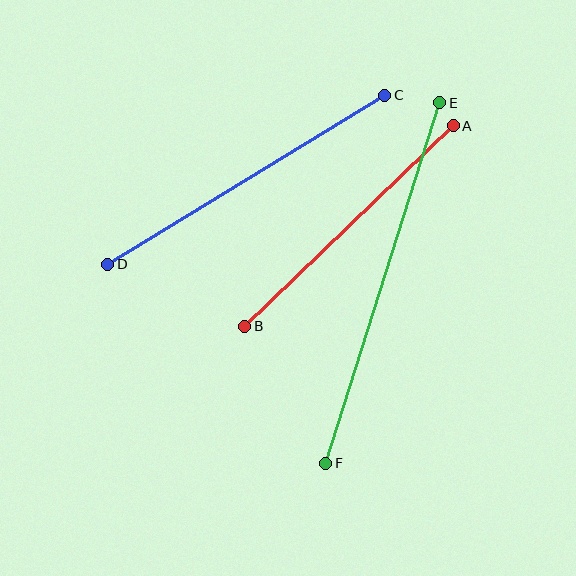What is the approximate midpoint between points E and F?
The midpoint is at approximately (383, 283) pixels.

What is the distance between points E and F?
The distance is approximately 378 pixels.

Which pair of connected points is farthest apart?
Points E and F are farthest apart.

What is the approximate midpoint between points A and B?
The midpoint is at approximately (349, 226) pixels.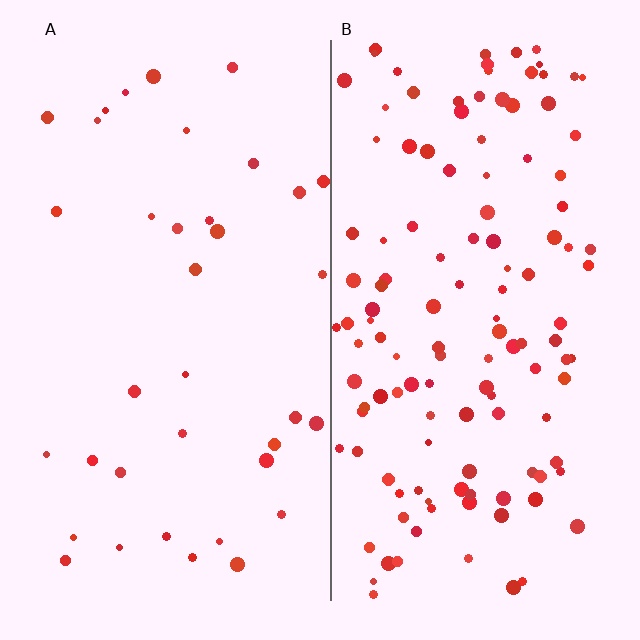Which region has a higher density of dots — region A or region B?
B (the right).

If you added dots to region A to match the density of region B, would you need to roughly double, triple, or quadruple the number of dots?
Approximately quadruple.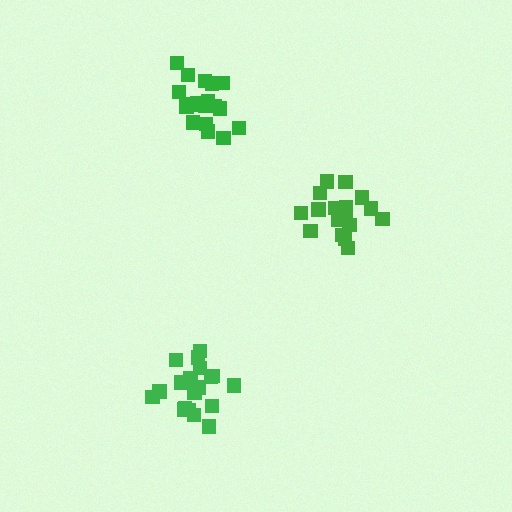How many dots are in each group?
Group 1: 19 dots, Group 2: 17 dots, Group 3: 20 dots (56 total).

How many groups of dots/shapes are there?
There are 3 groups.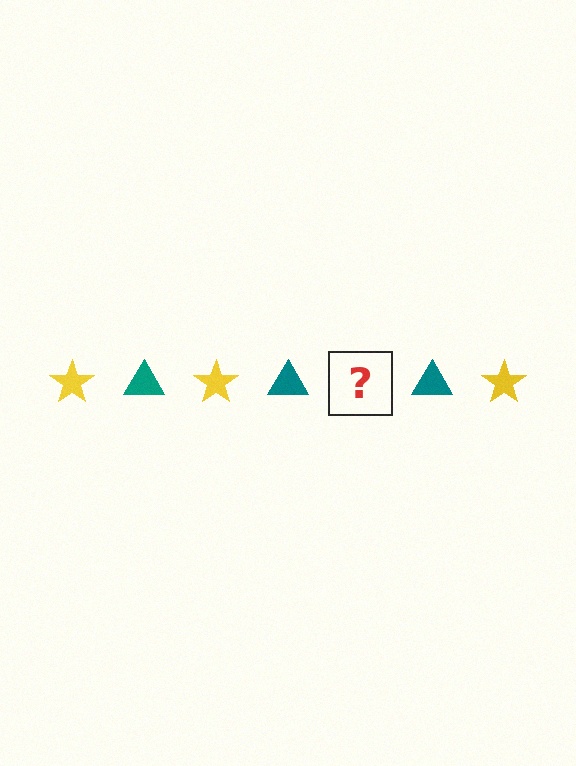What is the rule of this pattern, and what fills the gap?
The rule is that the pattern alternates between yellow star and teal triangle. The gap should be filled with a yellow star.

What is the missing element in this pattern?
The missing element is a yellow star.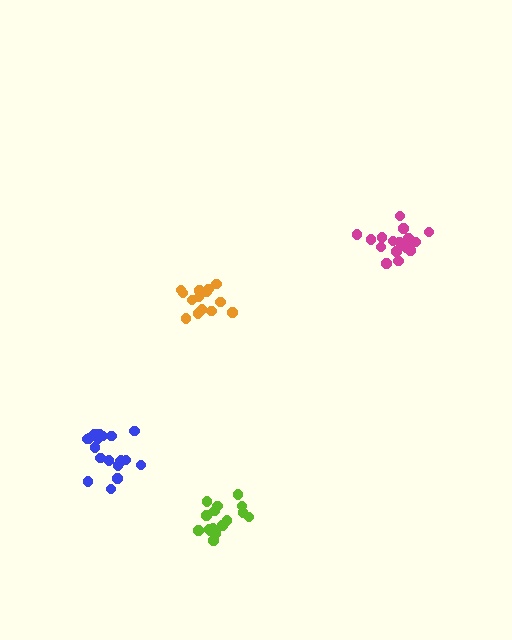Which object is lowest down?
The lime cluster is bottommost.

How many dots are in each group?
Group 1: 16 dots, Group 2: 20 dots, Group 3: 19 dots, Group 4: 15 dots (70 total).